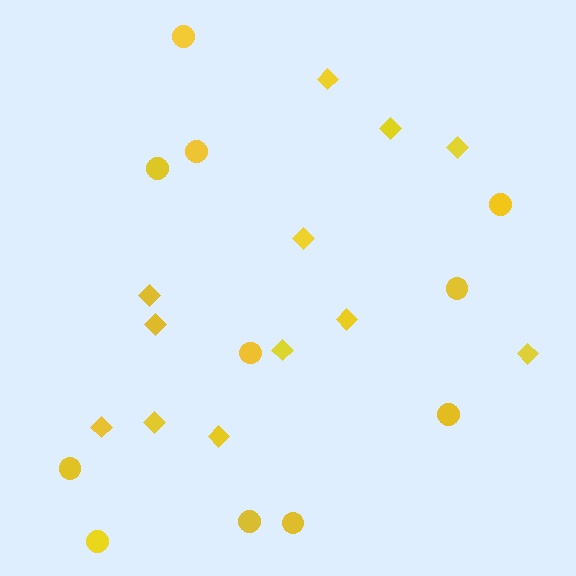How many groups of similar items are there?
There are 2 groups: one group of diamonds (12) and one group of circles (11).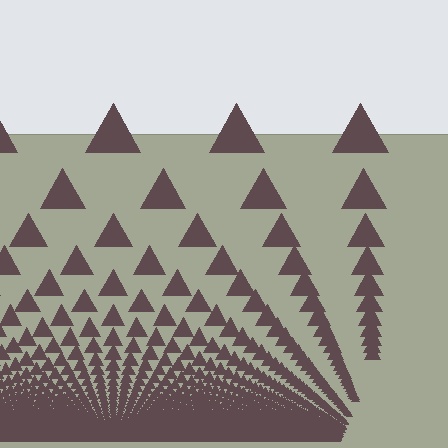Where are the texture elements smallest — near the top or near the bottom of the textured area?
Near the bottom.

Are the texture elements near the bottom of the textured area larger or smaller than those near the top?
Smaller. The gradient is inverted — elements near the bottom are smaller and denser.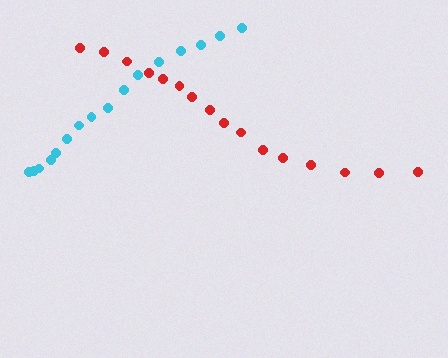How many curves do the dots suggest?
There are 2 distinct paths.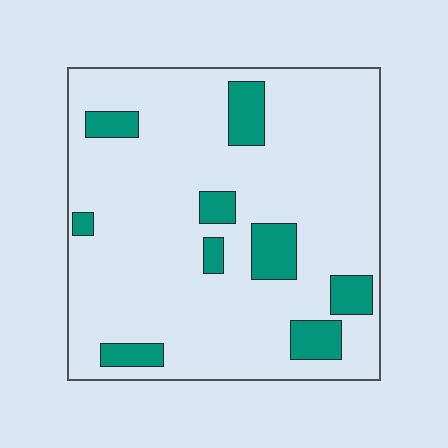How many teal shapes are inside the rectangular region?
9.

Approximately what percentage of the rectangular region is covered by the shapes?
Approximately 15%.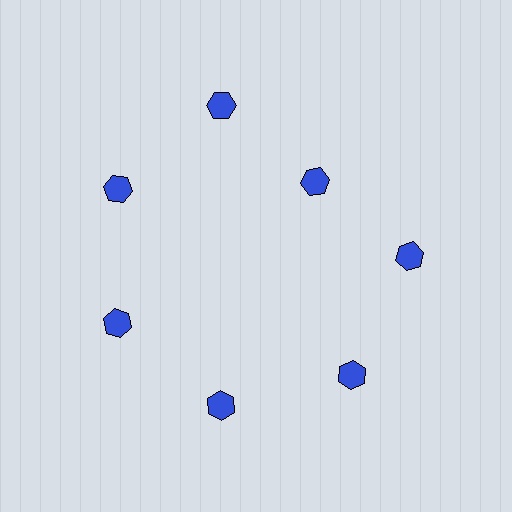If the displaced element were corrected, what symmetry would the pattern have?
It would have 7-fold rotational symmetry — the pattern would map onto itself every 51 degrees.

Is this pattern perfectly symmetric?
No. The 7 blue hexagons are arranged in a ring, but one element near the 1 o'clock position is pulled inward toward the center, breaking the 7-fold rotational symmetry.